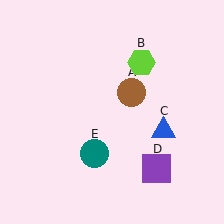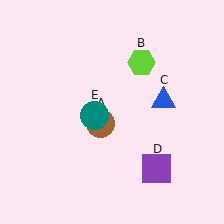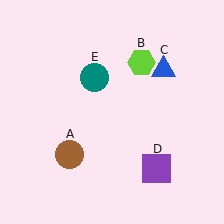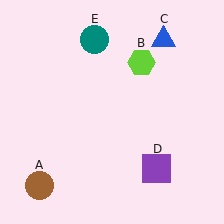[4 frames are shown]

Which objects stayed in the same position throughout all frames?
Lime hexagon (object B) and purple square (object D) remained stationary.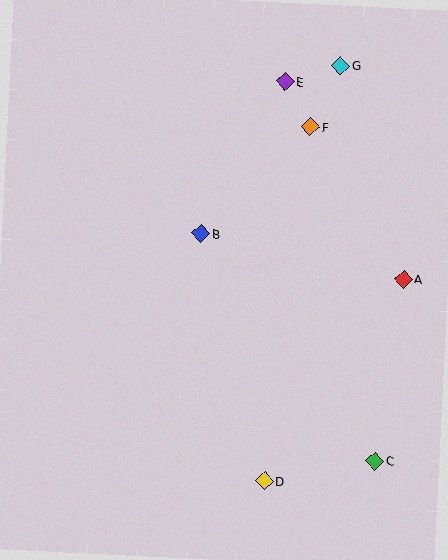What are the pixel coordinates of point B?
Point B is at (201, 233).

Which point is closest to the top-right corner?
Point G is closest to the top-right corner.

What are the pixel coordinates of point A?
Point A is at (403, 279).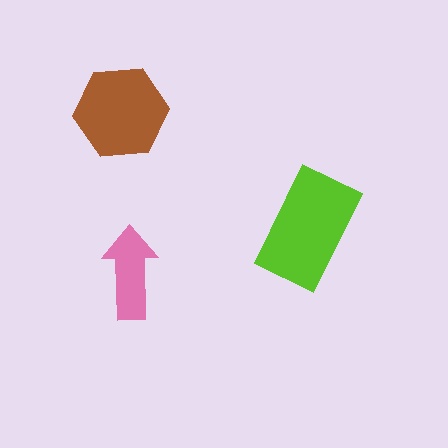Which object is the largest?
The lime rectangle.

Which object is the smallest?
The pink arrow.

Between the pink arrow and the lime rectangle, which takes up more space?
The lime rectangle.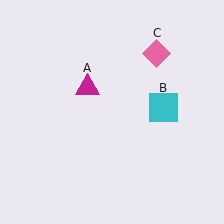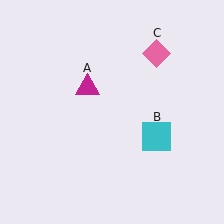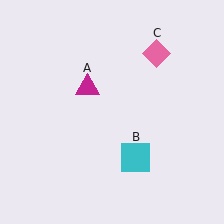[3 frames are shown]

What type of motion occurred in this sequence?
The cyan square (object B) rotated clockwise around the center of the scene.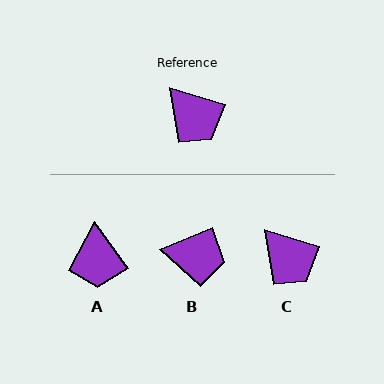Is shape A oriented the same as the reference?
No, it is off by about 36 degrees.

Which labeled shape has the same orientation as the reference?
C.